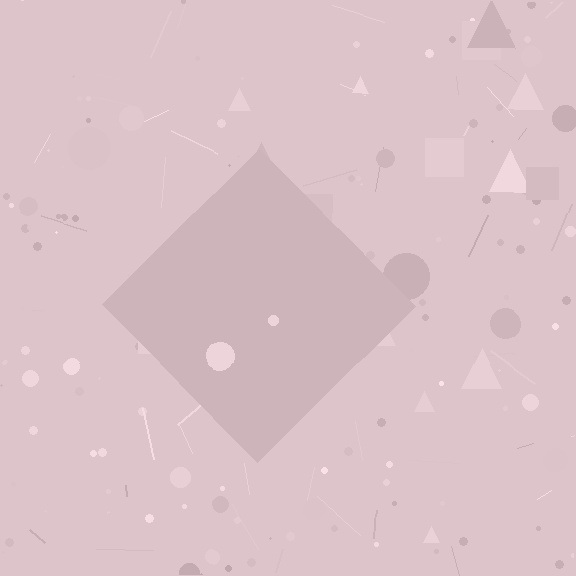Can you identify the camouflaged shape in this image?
The camouflaged shape is a diamond.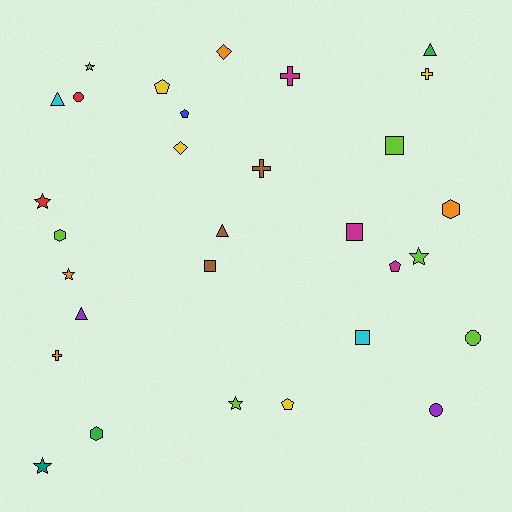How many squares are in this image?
There are 4 squares.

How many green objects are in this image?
There are 2 green objects.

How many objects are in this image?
There are 30 objects.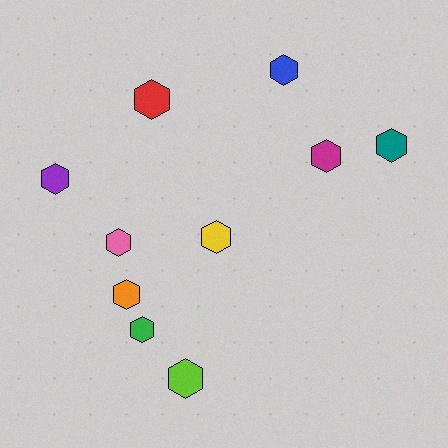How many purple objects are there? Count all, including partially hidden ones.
There is 1 purple object.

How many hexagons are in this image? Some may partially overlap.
There are 10 hexagons.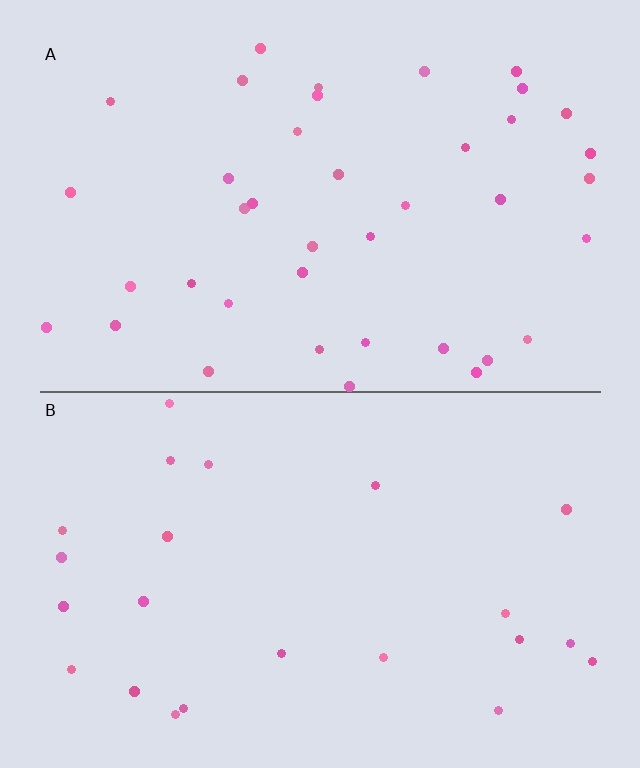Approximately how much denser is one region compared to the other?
Approximately 1.7× — region A over region B.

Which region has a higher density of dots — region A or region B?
A (the top).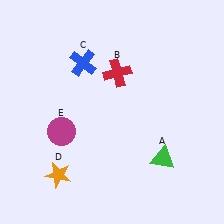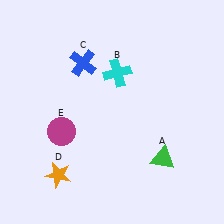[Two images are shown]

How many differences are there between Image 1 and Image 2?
There is 1 difference between the two images.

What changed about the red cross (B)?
In Image 1, B is red. In Image 2, it changed to cyan.